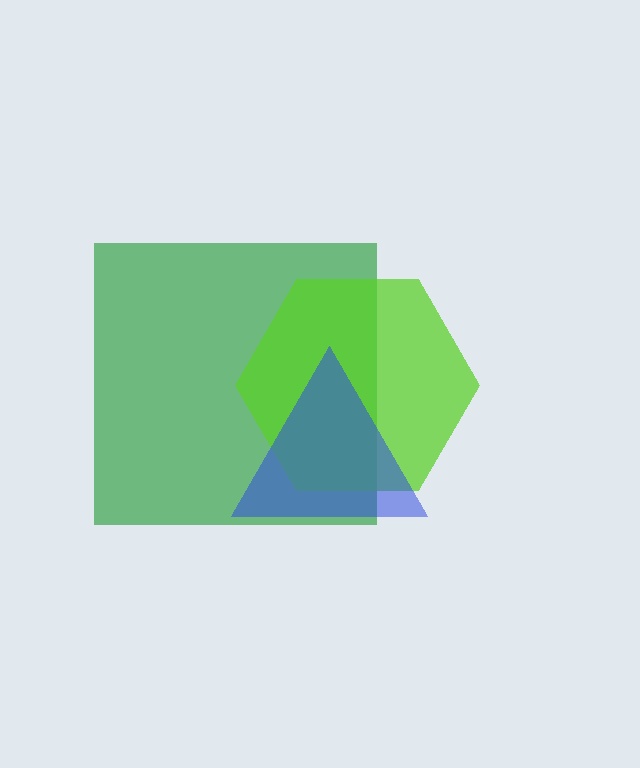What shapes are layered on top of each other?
The layered shapes are: a green square, a lime hexagon, a blue triangle.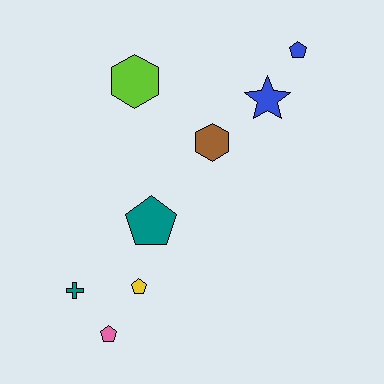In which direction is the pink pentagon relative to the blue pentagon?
The pink pentagon is below the blue pentagon.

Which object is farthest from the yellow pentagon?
The blue pentagon is farthest from the yellow pentagon.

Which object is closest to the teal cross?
The pink pentagon is closest to the teal cross.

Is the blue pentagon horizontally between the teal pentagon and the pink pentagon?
No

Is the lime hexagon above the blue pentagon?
No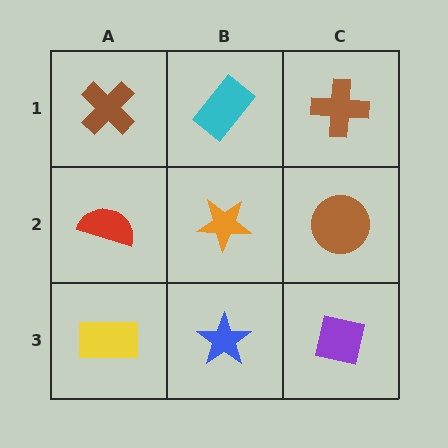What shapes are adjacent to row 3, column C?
A brown circle (row 2, column C), a blue star (row 3, column B).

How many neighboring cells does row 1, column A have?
2.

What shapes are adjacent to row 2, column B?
A cyan rectangle (row 1, column B), a blue star (row 3, column B), a red semicircle (row 2, column A), a brown circle (row 2, column C).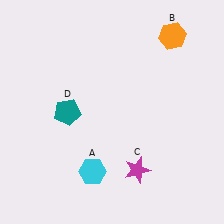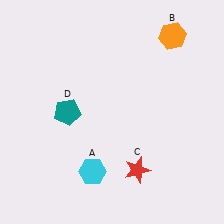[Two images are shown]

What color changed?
The star (C) changed from magenta in Image 1 to red in Image 2.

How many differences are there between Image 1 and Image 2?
There is 1 difference between the two images.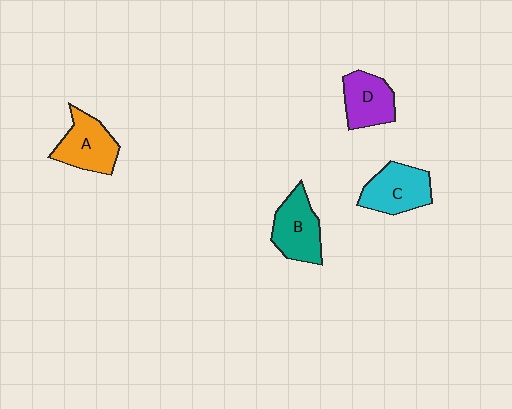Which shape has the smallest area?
Shape D (purple).